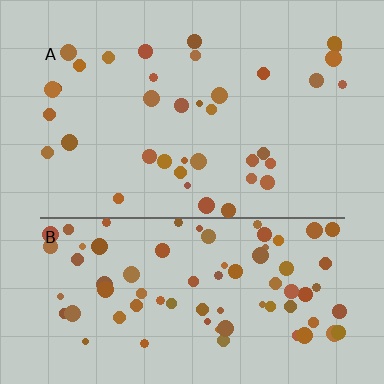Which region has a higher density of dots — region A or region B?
B (the bottom).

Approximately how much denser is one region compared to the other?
Approximately 2.2× — region B over region A.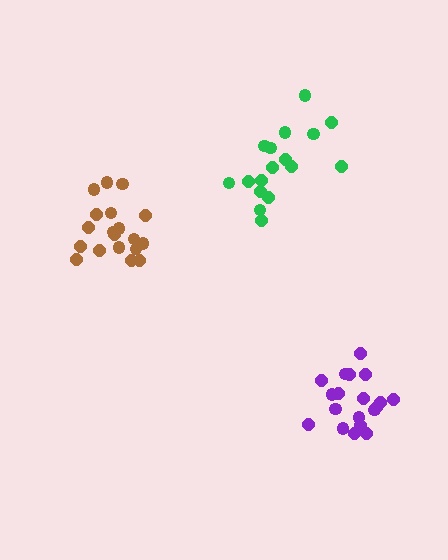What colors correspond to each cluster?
The clusters are colored: brown, green, purple.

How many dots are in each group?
Group 1: 19 dots, Group 2: 17 dots, Group 3: 19 dots (55 total).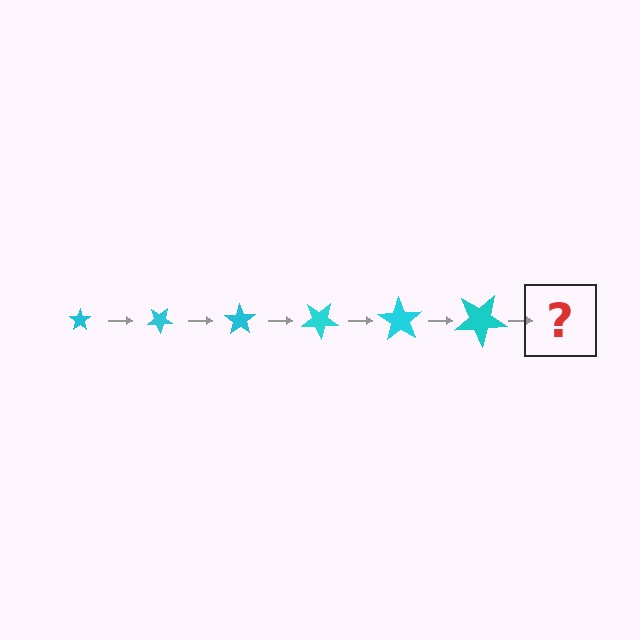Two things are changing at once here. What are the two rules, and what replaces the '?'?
The two rules are that the star grows larger each step and it rotates 35 degrees each step. The '?' should be a star, larger than the previous one and rotated 210 degrees from the start.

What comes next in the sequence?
The next element should be a star, larger than the previous one and rotated 210 degrees from the start.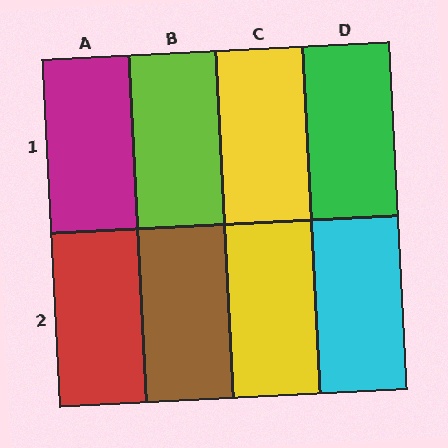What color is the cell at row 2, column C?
Yellow.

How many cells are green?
1 cell is green.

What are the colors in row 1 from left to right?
Magenta, lime, yellow, green.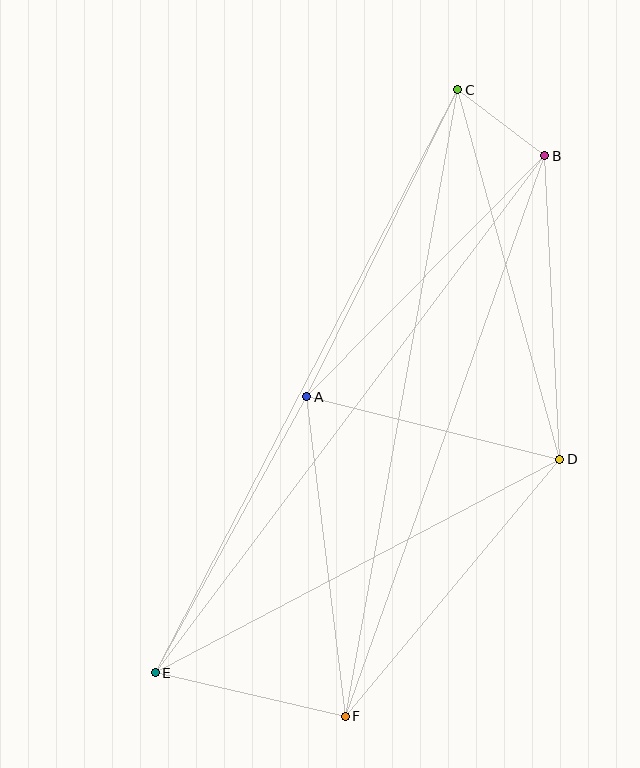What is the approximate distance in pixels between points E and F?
The distance between E and F is approximately 195 pixels.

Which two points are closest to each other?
Points B and C are closest to each other.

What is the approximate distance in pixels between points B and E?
The distance between B and E is approximately 647 pixels.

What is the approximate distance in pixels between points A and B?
The distance between A and B is approximately 339 pixels.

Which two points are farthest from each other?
Points C and E are farthest from each other.